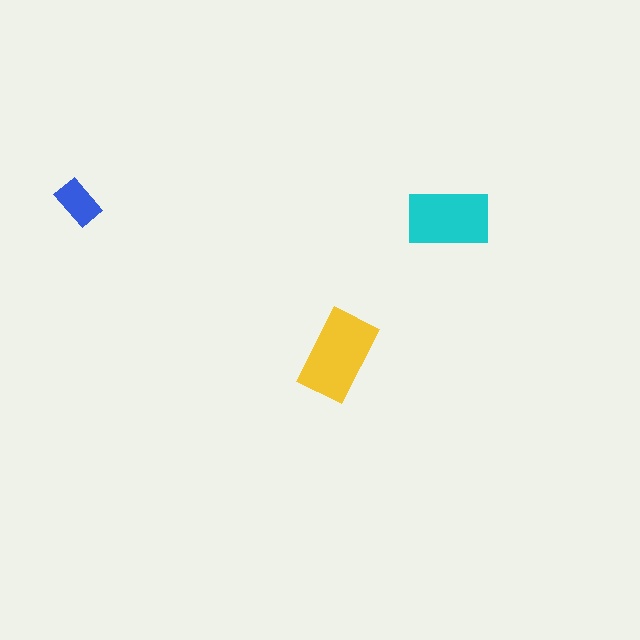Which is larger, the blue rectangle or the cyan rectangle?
The cyan one.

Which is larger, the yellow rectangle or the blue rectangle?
The yellow one.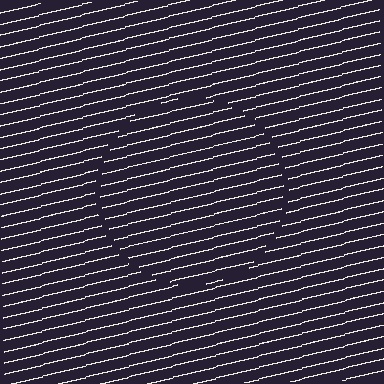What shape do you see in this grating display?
An illusory circle. The interior of the shape contains the same grating, shifted by half a period — the contour is defined by the phase discontinuity where line-ends from the inner and outer gratings abut.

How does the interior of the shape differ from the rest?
The interior of the shape contains the same grating, shifted by half a period — the contour is defined by the phase discontinuity where line-ends from the inner and outer gratings abut.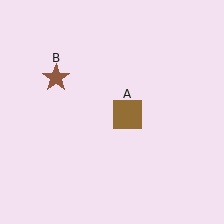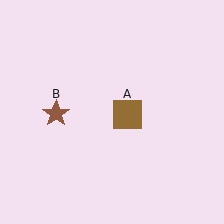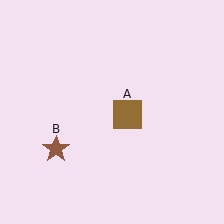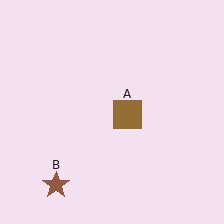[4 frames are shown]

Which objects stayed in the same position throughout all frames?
Brown square (object A) remained stationary.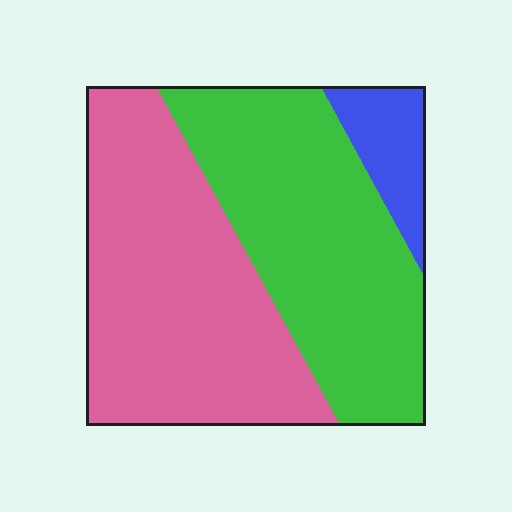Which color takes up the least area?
Blue, at roughly 10%.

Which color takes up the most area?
Pink, at roughly 50%.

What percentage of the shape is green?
Green takes up between a third and a half of the shape.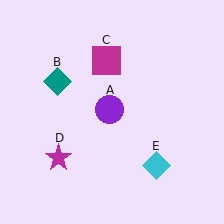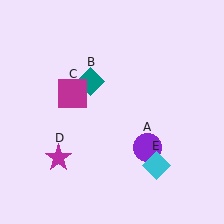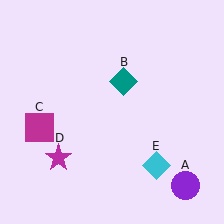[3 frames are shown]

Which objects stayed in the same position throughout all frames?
Magenta star (object D) and cyan diamond (object E) remained stationary.